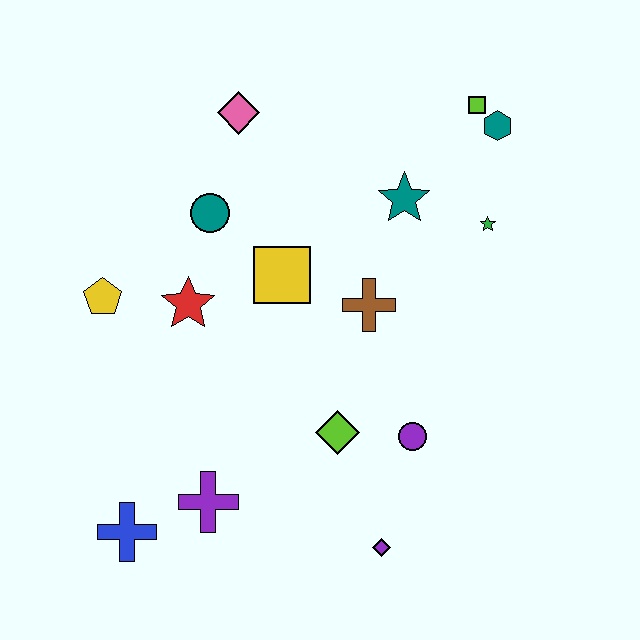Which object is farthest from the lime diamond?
The lime square is farthest from the lime diamond.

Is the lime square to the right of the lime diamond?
Yes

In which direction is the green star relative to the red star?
The green star is to the right of the red star.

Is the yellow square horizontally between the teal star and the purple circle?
No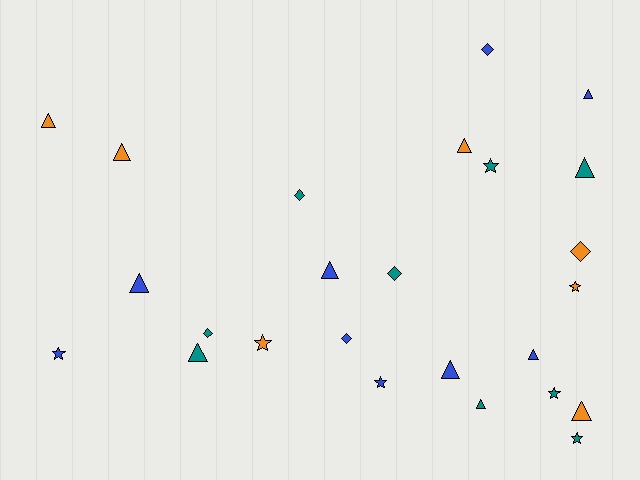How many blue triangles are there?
There are 5 blue triangles.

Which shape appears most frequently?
Triangle, with 12 objects.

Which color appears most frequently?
Teal, with 9 objects.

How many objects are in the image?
There are 25 objects.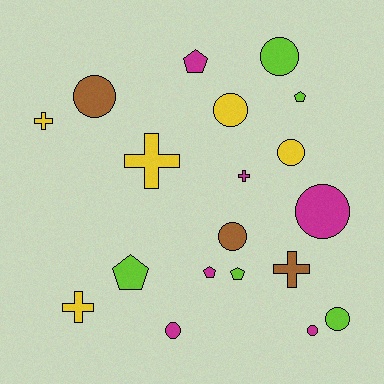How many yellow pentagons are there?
There are no yellow pentagons.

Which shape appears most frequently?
Circle, with 9 objects.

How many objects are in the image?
There are 19 objects.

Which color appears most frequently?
Magenta, with 6 objects.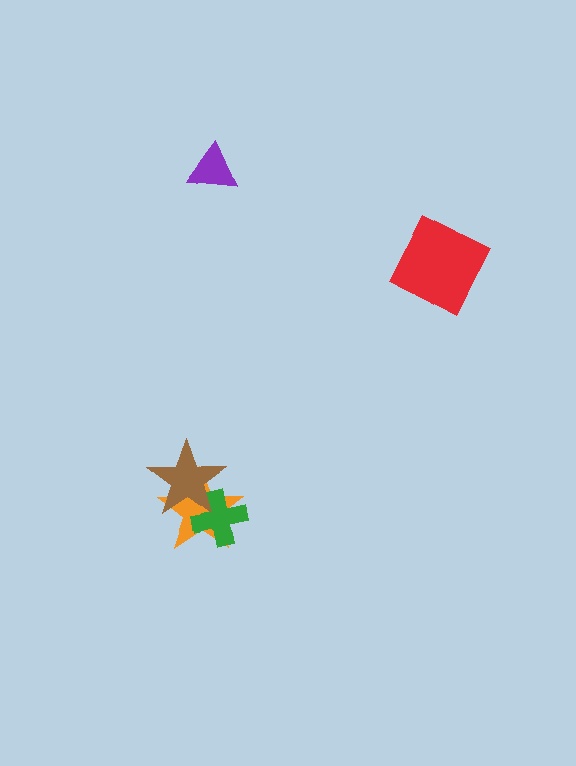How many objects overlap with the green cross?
2 objects overlap with the green cross.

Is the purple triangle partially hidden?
No, no other shape covers it.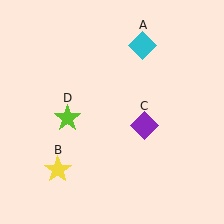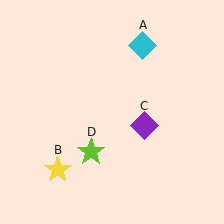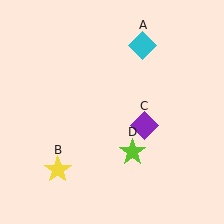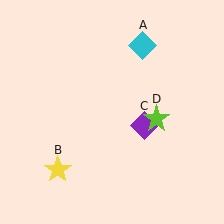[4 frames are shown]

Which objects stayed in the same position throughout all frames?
Cyan diamond (object A) and yellow star (object B) and purple diamond (object C) remained stationary.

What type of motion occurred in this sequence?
The lime star (object D) rotated counterclockwise around the center of the scene.